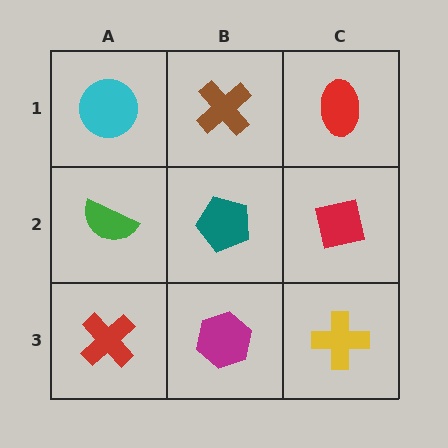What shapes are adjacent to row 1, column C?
A red square (row 2, column C), a brown cross (row 1, column B).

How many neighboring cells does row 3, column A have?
2.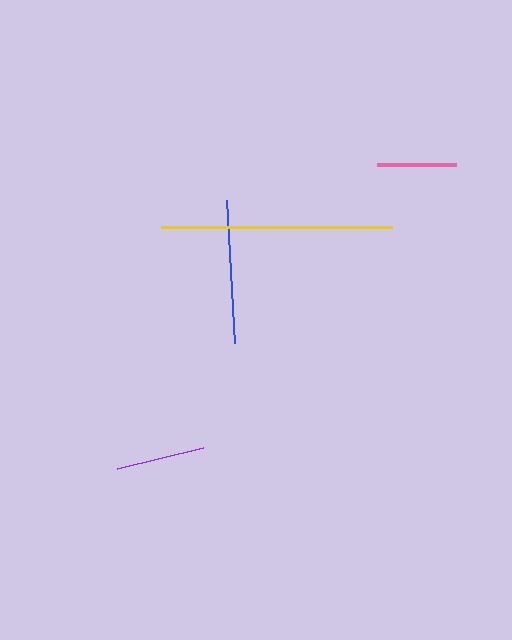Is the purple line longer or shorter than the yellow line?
The yellow line is longer than the purple line.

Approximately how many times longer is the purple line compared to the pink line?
The purple line is approximately 1.1 times the length of the pink line.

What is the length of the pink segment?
The pink segment is approximately 79 pixels long.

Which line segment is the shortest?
The pink line is the shortest at approximately 79 pixels.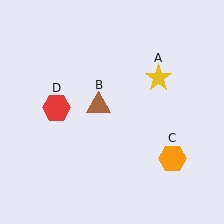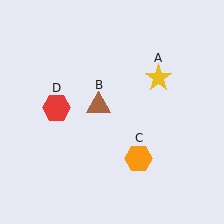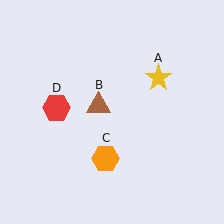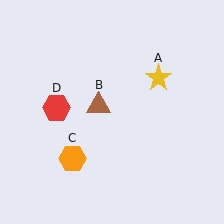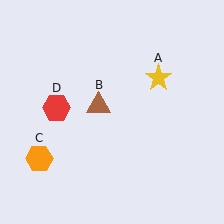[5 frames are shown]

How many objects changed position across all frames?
1 object changed position: orange hexagon (object C).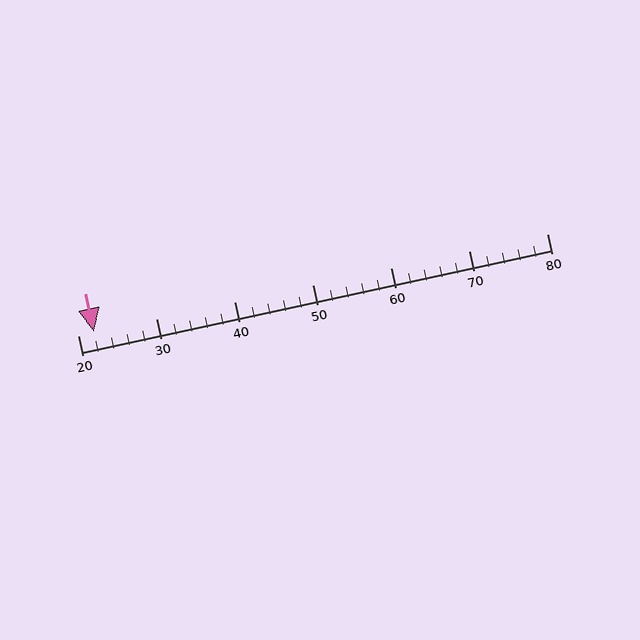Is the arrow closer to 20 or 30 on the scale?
The arrow is closer to 20.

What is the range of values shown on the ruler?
The ruler shows values from 20 to 80.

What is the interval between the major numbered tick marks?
The major tick marks are spaced 10 units apart.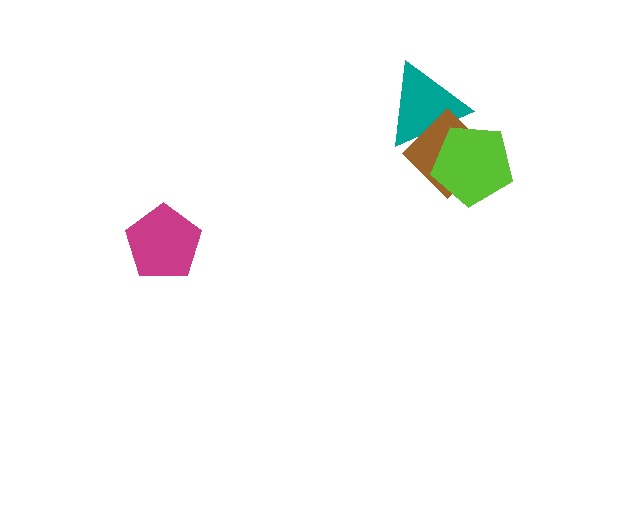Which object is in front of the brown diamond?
The lime pentagon is in front of the brown diamond.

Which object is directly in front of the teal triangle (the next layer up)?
The brown diamond is directly in front of the teal triangle.